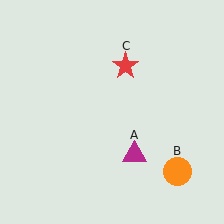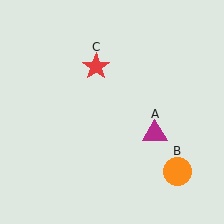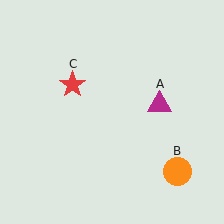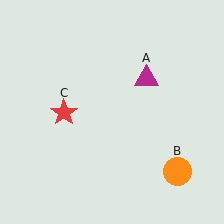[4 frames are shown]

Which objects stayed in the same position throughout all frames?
Orange circle (object B) remained stationary.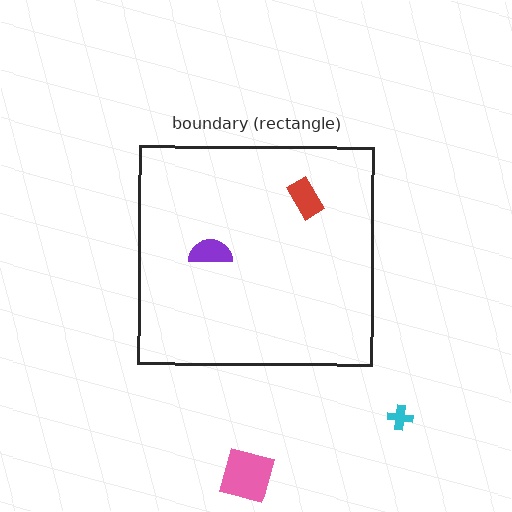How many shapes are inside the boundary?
2 inside, 2 outside.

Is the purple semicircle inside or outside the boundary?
Inside.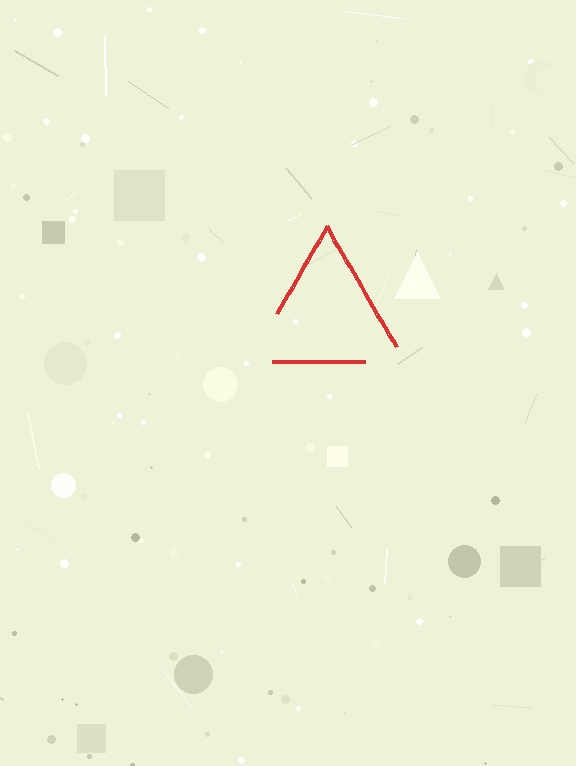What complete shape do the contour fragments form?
The contour fragments form a triangle.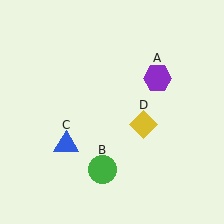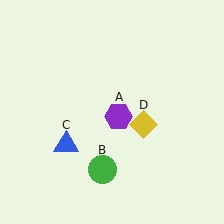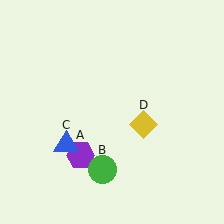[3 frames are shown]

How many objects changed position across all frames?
1 object changed position: purple hexagon (object A).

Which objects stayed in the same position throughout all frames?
Green circle (object B) and blue triangle (object C) and yellow diamond (object D) remained stationary.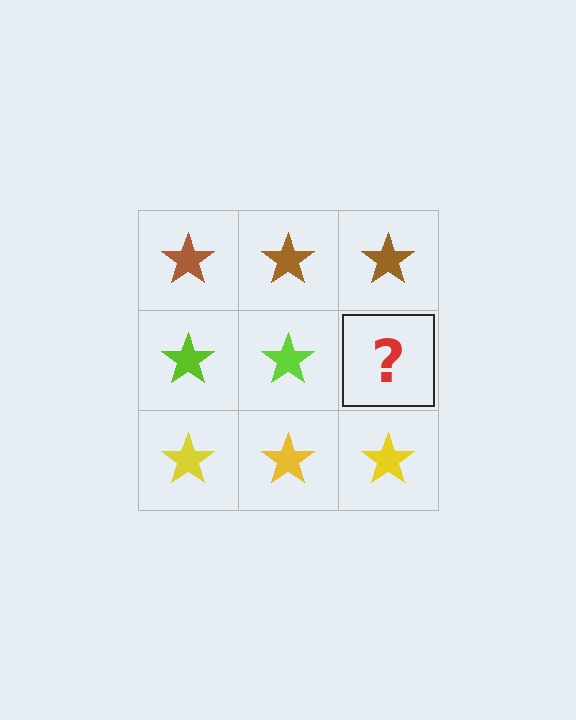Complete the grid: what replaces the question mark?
The question mark should be replaced with a lime star.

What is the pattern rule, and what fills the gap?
The rule is that each row has a consistent color. The gap should be filled with a lime star.